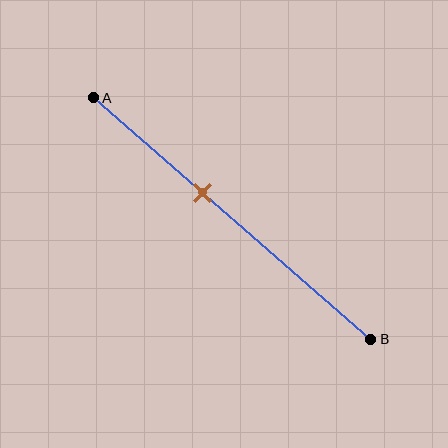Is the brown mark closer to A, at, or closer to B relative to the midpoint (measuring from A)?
The brown mark is closer to point A than the midpoint of segment AB.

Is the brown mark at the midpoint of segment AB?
No, the mark is at about 40% from A, not at the 50% midpoint.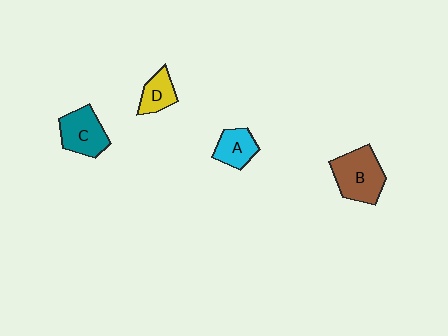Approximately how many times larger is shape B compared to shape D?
Approximately 1.9 times.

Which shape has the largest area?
Shape B (brown).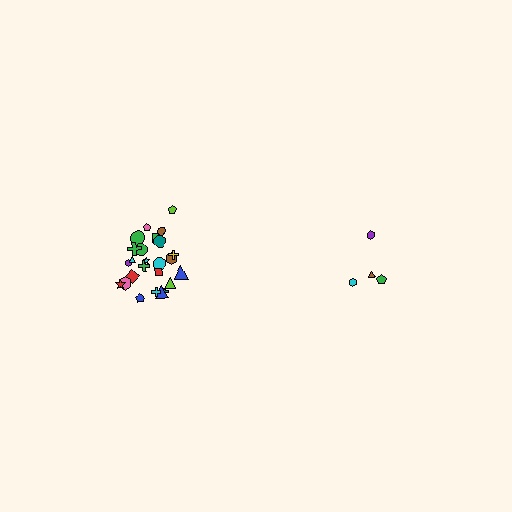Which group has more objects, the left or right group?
The left group.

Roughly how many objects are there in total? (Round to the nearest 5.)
Roughly 30 objects in total.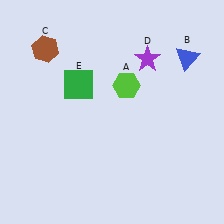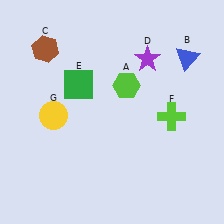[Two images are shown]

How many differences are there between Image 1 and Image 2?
There are 2 differences between the two images.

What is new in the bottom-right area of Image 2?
A lime cross (F) was added in the bottom-right area of Image 2.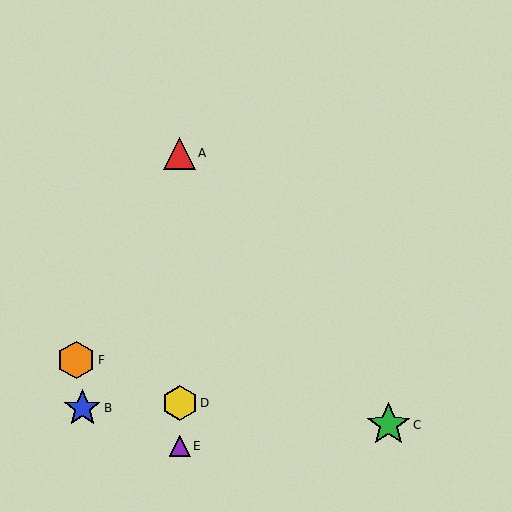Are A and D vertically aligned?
Yes, both are at x≈180.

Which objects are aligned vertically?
Objects A, D, E are aligned vertically.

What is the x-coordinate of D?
Object D is at x≈180.